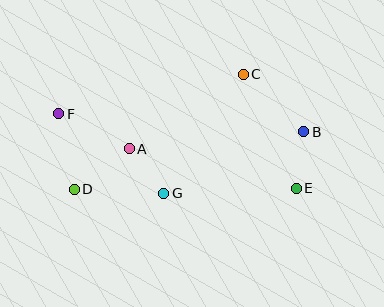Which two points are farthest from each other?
Points E and F are farthest from each other.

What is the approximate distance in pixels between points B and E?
The distance between B and E is approximately 57 pixels.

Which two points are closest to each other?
Points A and G are closest to each other.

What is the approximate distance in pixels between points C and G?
The distance between C and G is approximately 143 pixels.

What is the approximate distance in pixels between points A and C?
The distance between A and C is approximately 136 pixels.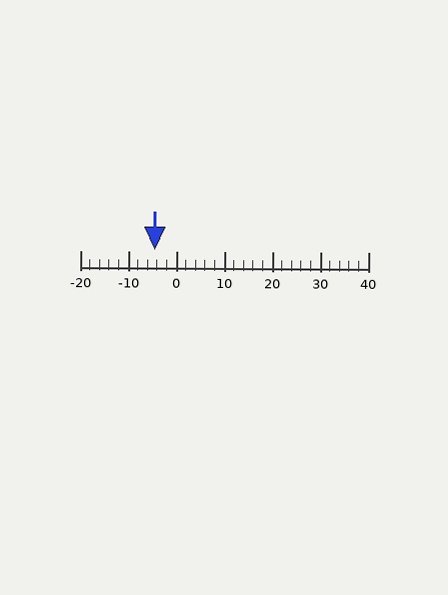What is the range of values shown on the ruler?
The ruler shows values from -20 to 40.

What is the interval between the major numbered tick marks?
The major tick marks are spaced 10 units apart.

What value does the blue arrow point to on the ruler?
The blue arrow points to approximately -4.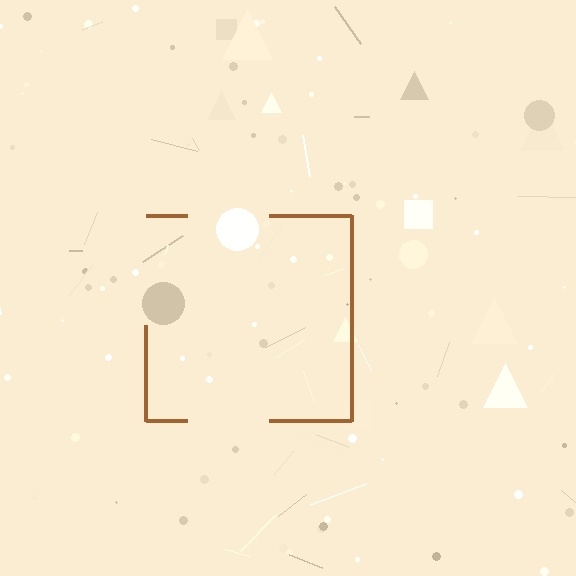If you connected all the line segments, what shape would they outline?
They would outline a square.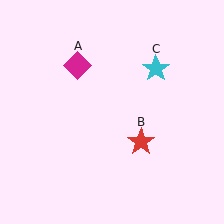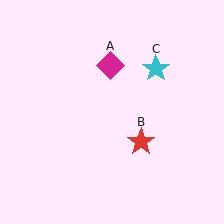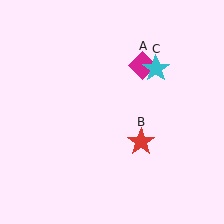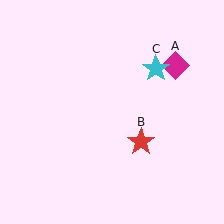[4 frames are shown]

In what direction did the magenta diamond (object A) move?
The magenta diamond (object A) moved right.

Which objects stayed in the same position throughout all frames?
Red star (object B) and cyan star (object C) remained stationary.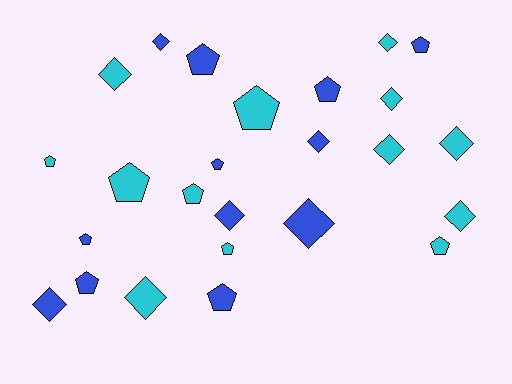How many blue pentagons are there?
There are 7 blue pentagons.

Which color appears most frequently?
Cyan, with 13 objects.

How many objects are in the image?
There are 25 objects.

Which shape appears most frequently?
Pentagon, with 13 objects.